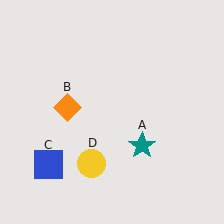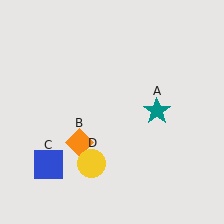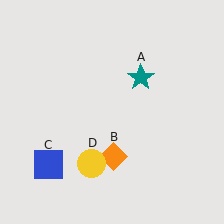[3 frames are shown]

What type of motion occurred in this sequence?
The teal star (object A), orange diamond (object B) rotated counterclockwise around the center of the scene.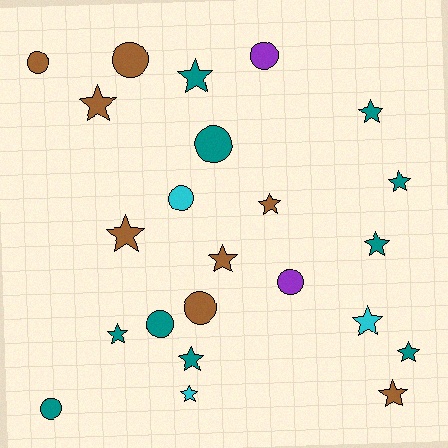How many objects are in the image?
There are 23 objects.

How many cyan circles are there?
There is 1 cyan circle.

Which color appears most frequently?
Teal, with 10 objects.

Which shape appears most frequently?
Star, with 14 objects.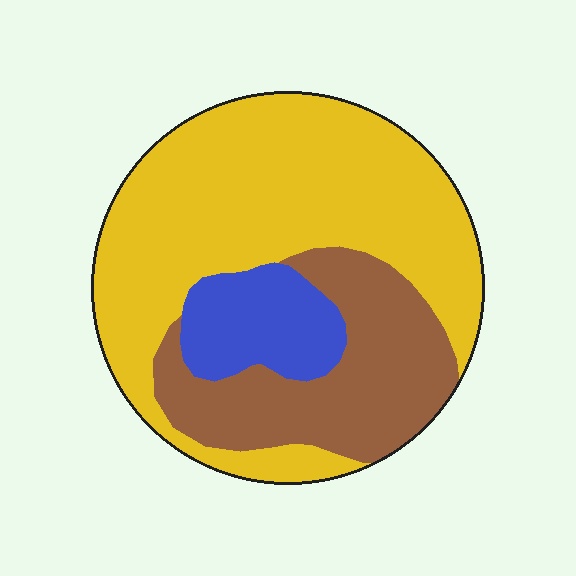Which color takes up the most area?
Yellow, at roughly 60%.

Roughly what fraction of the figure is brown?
Brown takes up between a quarter and a half of the figure.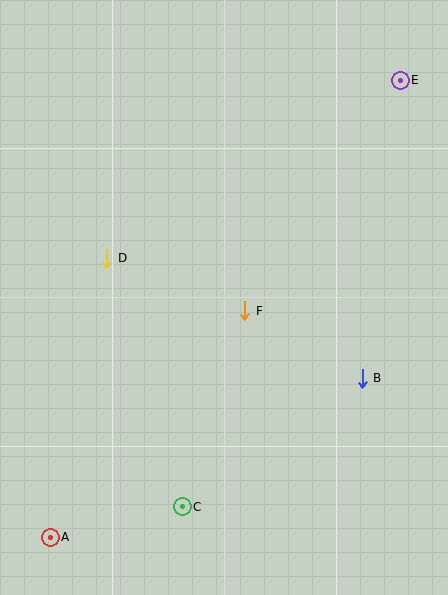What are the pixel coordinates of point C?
Point C is at (182, 507).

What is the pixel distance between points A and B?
The distance between A and B is 350 pixels.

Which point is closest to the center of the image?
Point F at (245, 311) is closest to the center.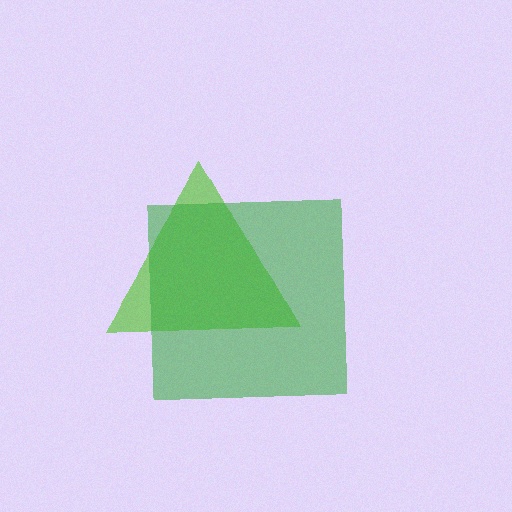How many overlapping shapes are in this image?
There are 2 overlapping shapes in the image.